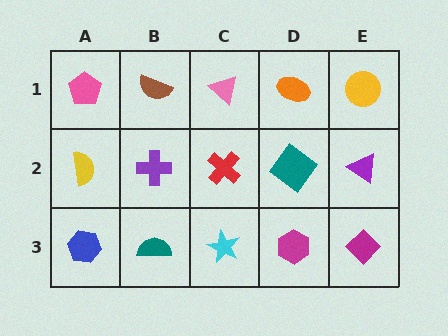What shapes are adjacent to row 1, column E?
A purple triangle (row 2, column E), an orange ellipse (row 1, column D).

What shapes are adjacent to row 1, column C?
A red cross (row 2, column C), a brown semicircle (row 1, column B), an orange ellipse (row 1, column D).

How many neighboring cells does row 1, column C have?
3.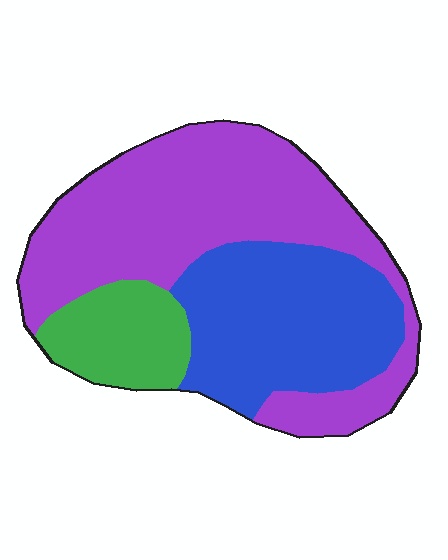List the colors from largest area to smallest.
From largest to smallest: purple, blue, green.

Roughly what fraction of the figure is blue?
Blue covers roughly 35% of the figure.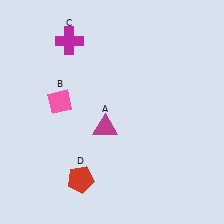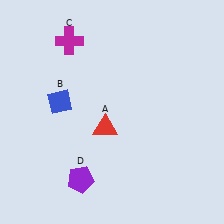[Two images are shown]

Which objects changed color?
A changed from magenta to red. B changed from pink to blue. D changed from red to purple.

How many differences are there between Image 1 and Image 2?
There are 3 differences between the two images.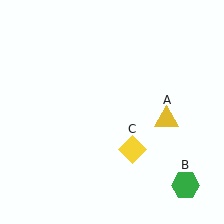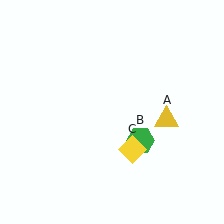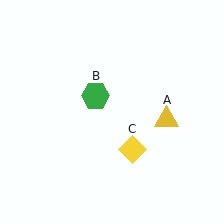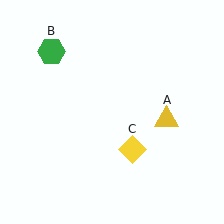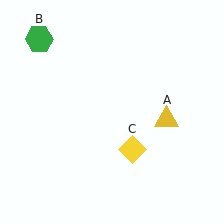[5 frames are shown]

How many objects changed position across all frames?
1 object changed position: green hexagon (object B).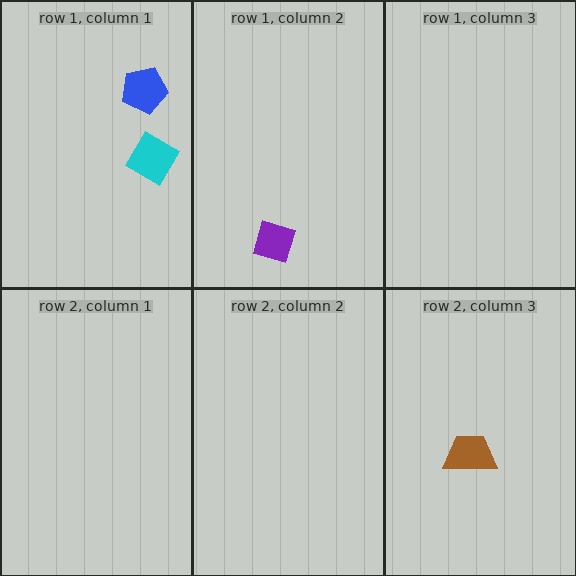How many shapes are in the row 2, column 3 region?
1.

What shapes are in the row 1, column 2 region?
The purple diamond.